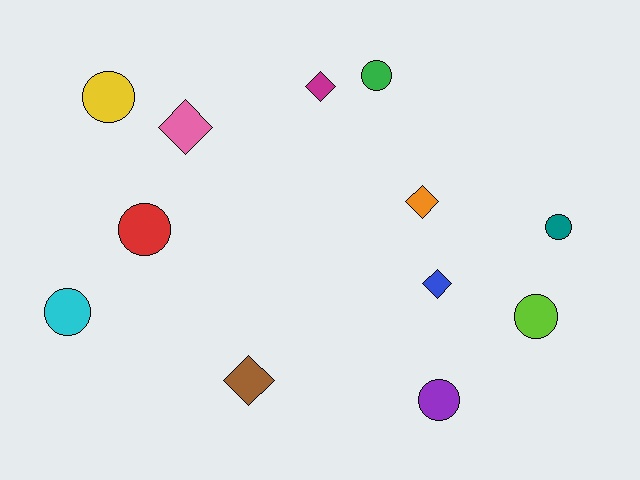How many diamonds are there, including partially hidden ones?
There are 5 diamonds.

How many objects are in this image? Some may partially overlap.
There are 12 objects.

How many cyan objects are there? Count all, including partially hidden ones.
There is 1 cyan object.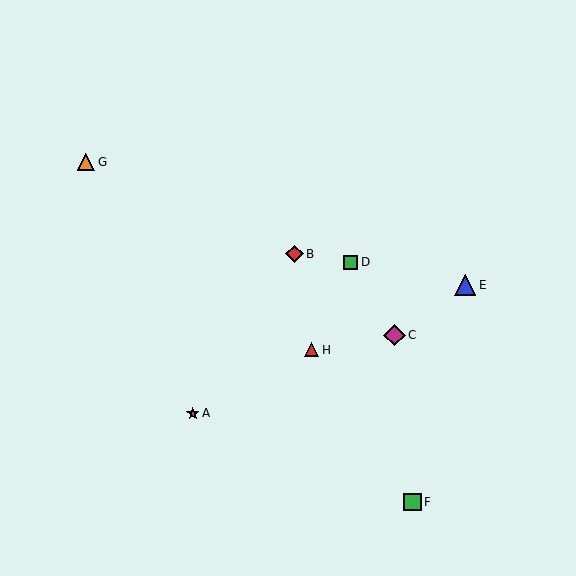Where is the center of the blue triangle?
The center of the blue triangle is at (465, 285).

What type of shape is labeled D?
Shape D is a green square.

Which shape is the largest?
The magenta diamond (labeled C) is the largest.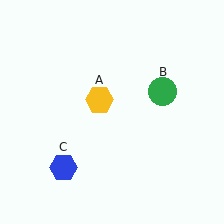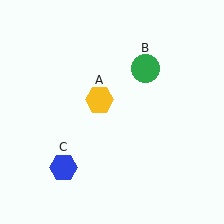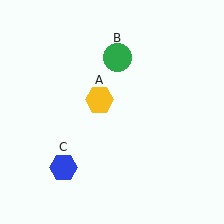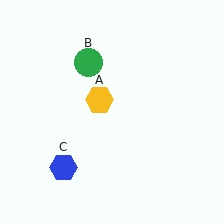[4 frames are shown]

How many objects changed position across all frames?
1 object changed position: green circle (object B).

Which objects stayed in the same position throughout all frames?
Yellow hexagon (object A) and blue hexagon (object C) remained stationary.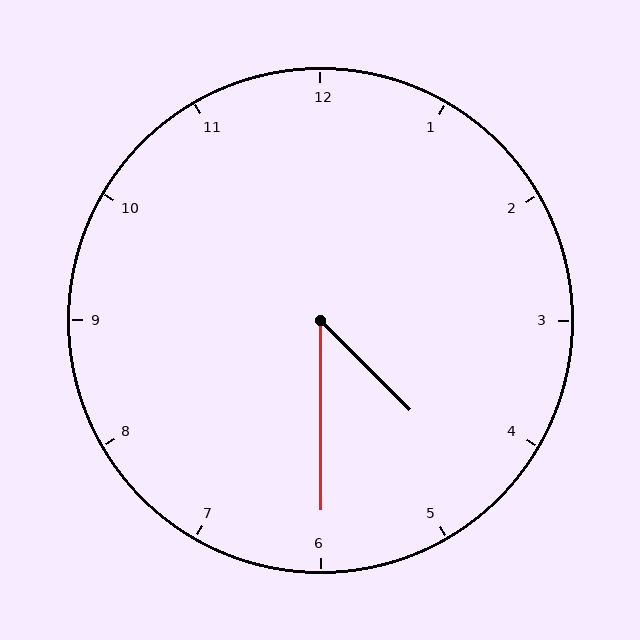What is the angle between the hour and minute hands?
Approximately 45 degrees.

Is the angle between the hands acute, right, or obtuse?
It is acute.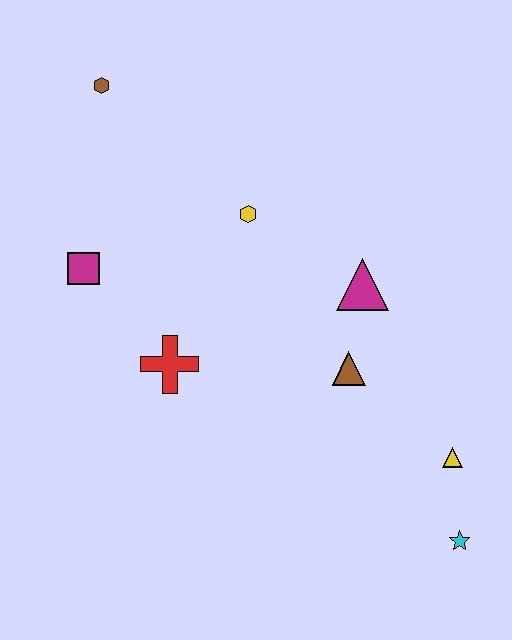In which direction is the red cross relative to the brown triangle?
The red cross is to the left of the brown triangle.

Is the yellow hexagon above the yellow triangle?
Yes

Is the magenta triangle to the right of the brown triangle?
Yes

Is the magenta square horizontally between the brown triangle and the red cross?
No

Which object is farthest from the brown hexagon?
The cyan star is farthest from the brown hexagon.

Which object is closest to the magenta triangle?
The brown triangle is closest to the magenta triangle.